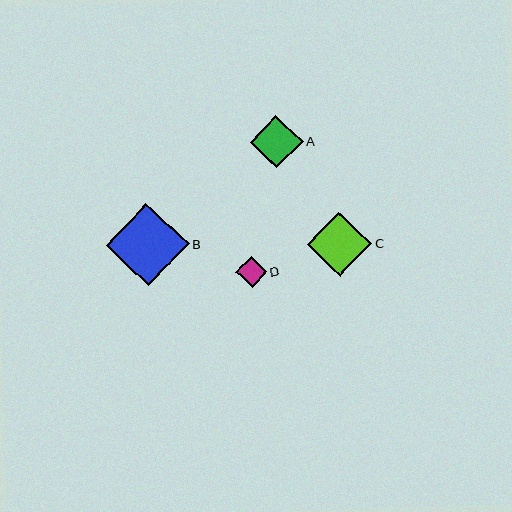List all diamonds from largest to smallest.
From largest to smallest: B, C, A, D.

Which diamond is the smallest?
Diamond D is the smallest with a size of approximately 31 pixels.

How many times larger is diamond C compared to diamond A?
Diamond C is approximately 1.2 times the size of diamond A.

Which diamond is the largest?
Diamond B is the largest with a size of approximately 82 pixels.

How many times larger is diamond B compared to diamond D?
Diamond B is approximately 2.7 times the size of diamond D.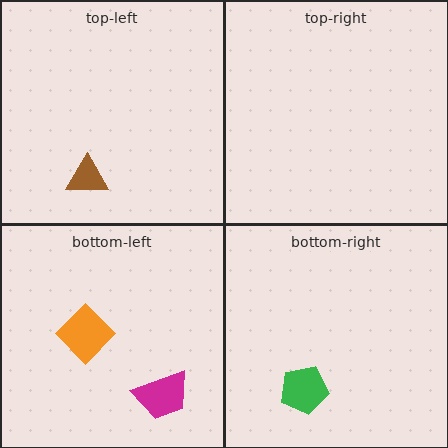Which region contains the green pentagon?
The bottom-right region.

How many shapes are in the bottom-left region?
2.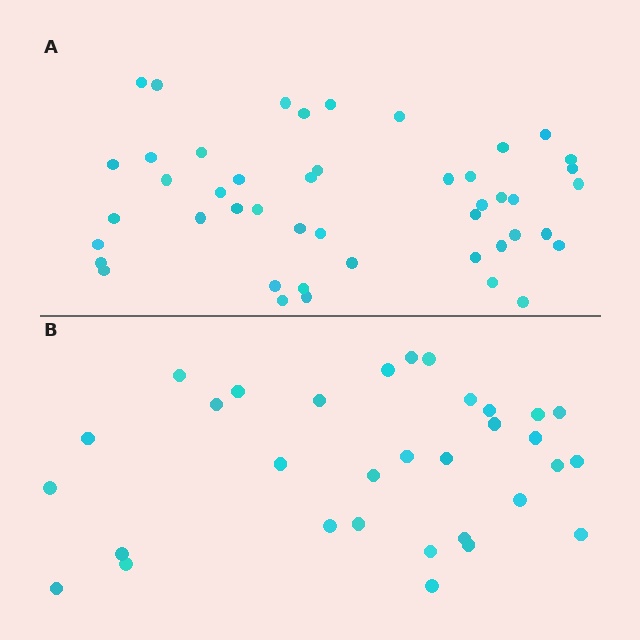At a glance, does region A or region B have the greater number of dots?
Region A (the top region) has more dots.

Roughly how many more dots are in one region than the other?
Region A has approximately 15 more dots than region B.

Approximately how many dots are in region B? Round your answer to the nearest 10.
About 30 dots. (The exact count is 32, which rounds to 30.)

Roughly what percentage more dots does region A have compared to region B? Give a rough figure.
About 45% more.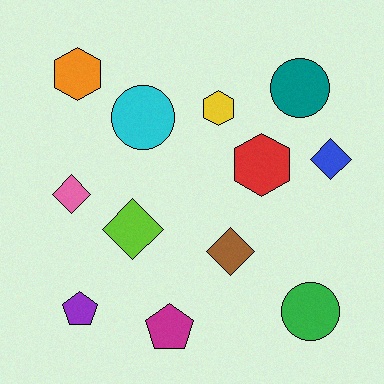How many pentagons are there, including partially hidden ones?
There are 2 pentagons.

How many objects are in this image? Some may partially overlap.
There are 12 objects.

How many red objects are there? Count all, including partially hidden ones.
There is 1 red object.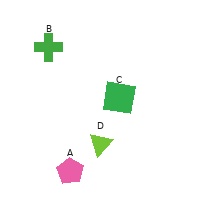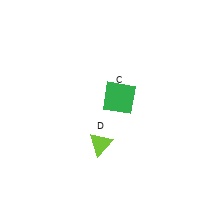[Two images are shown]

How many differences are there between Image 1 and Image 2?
There are 2 differences between the two images.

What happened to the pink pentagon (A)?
The pink pentagon (A) was removed in Image 2. It was in the bottom-left area of Image 1.